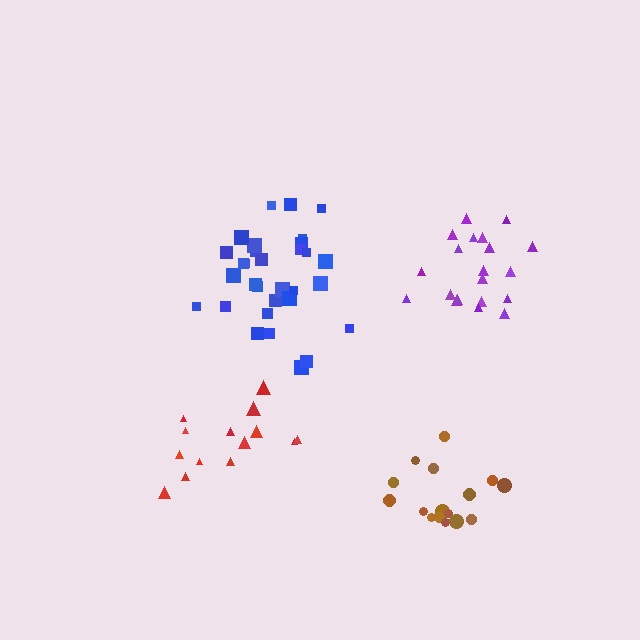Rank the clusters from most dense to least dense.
purple, blue, brown, red.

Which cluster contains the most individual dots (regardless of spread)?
Blue (33).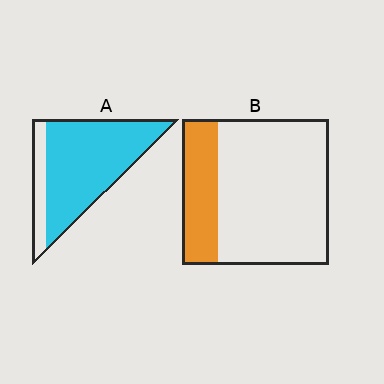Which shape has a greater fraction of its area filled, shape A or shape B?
Shape A.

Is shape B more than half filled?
No.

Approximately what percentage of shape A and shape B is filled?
A is approximately 80% and B is approximately 25%.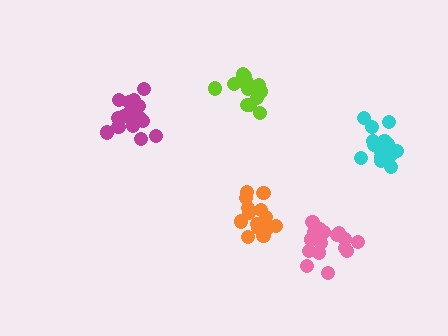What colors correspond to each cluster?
The clusters are colored: magenta, orange, pink, cyan, lime.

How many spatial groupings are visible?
There are 5 spatial groupings.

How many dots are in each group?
Group 1: 18 dots, Group 2: 15 dots, Group 3: 18 dots, Group 4: 17 dots, Group 5: 14 dots (82 total).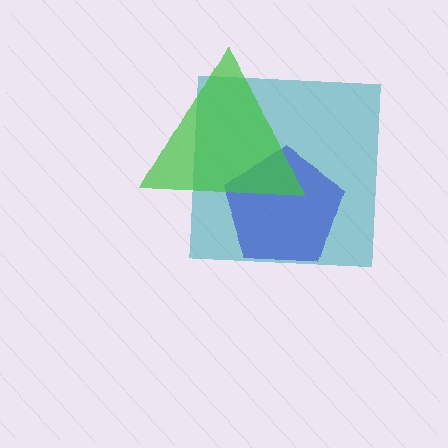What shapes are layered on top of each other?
The layered shapes are: a teal square, a blue pentagon, a green triangle.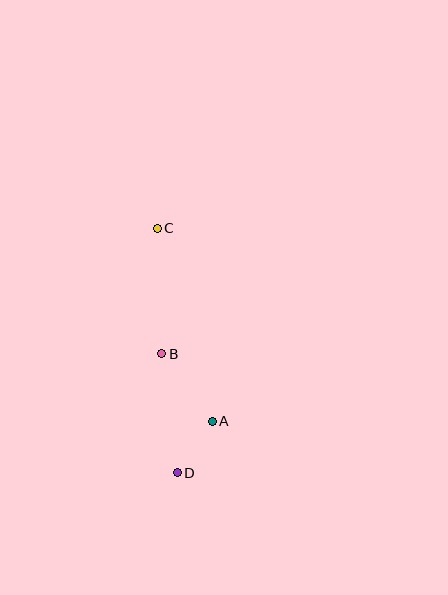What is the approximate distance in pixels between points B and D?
The distance between B and D is approximately 120 pixels.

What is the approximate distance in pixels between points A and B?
The distance between A and B is approximately 84 pixels.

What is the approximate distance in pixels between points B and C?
The distance between B and C is approximately 126 pixels.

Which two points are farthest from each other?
Points C and D are farthest from each other.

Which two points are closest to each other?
Points A and D are closest to each other.